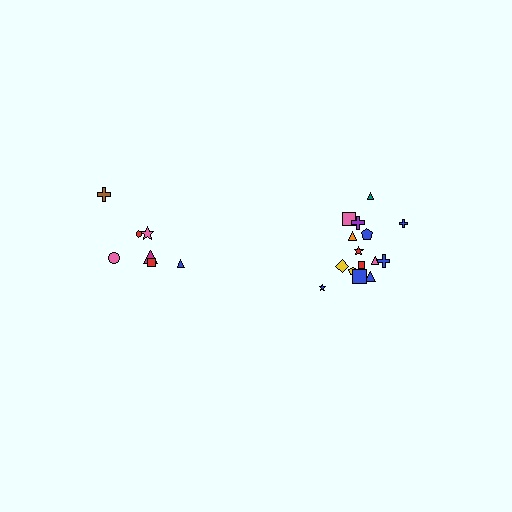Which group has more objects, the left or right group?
The right group.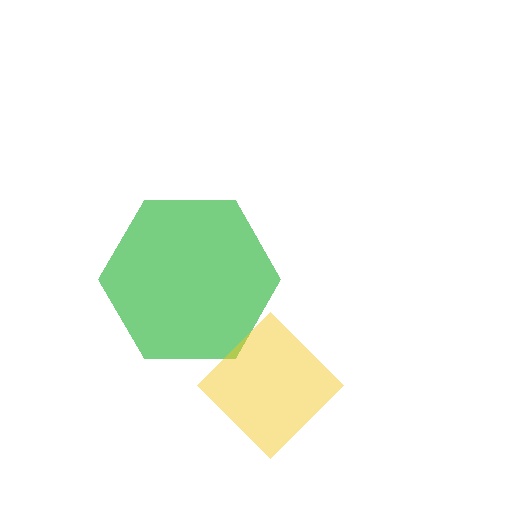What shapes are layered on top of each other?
The layered shapes are: a green hexagon, a yellow diamond.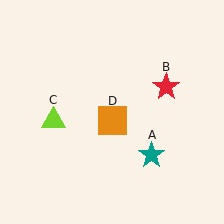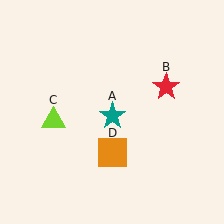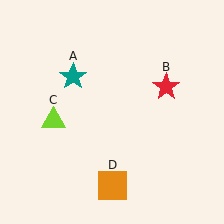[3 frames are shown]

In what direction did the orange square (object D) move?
The orange square (object D) moved down.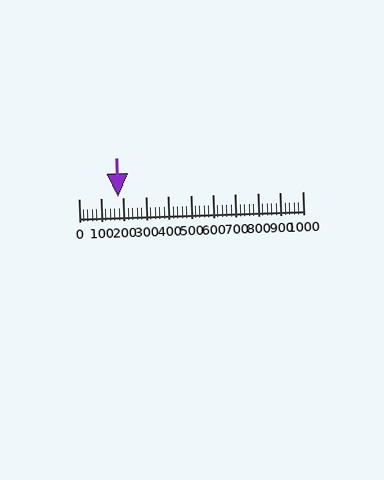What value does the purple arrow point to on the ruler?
The purple arrow points to approximately 178.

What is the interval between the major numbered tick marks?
The major tick marks are spaced 100 units apart.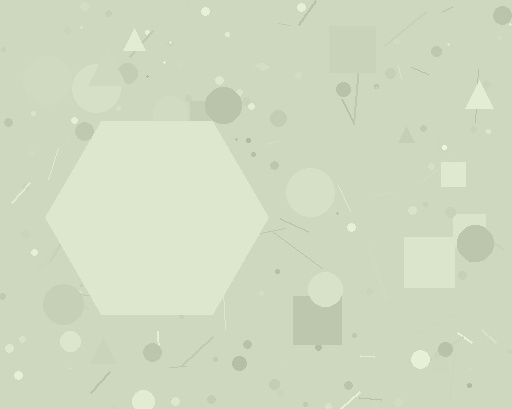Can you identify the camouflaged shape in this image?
The camouflaged shape is a hexagon.